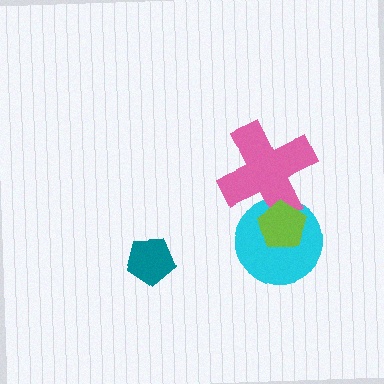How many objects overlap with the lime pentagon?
2 objects overlap with the lime pentagon.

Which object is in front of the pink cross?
The lime pentagon is in front of the pink cross.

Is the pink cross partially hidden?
Yes, it is partially covered by another shape.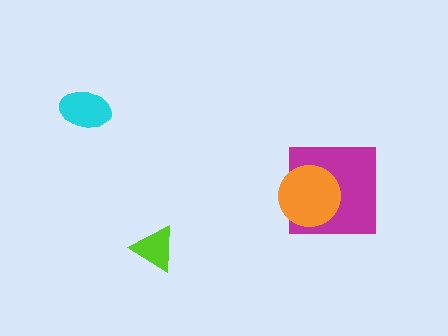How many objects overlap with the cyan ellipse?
0 objects overlap with the cyan ellipse.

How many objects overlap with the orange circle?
1 object overlaps with the orange circle.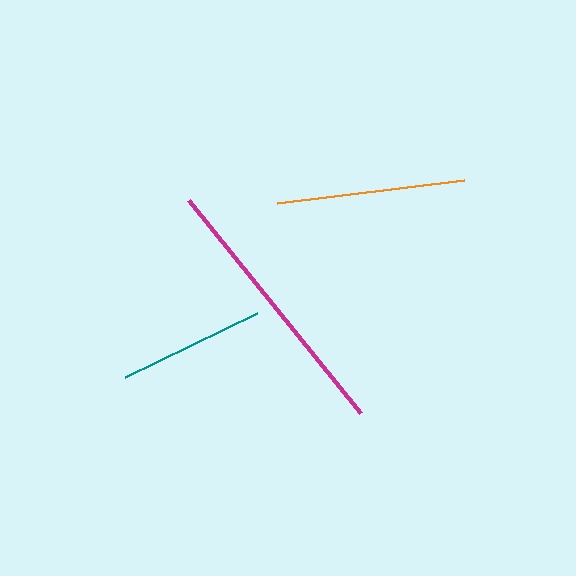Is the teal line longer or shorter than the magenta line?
The magenta line is longer than the teal line.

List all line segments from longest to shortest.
From longest to shortest: magenta, orange, teal.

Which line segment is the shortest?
The teal line is the shortest at approximately 147 pixels.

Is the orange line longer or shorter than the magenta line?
The magenta line is longer than the orange line.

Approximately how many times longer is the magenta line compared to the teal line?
The magenta line is approximately 1.9 times the length of the teal line.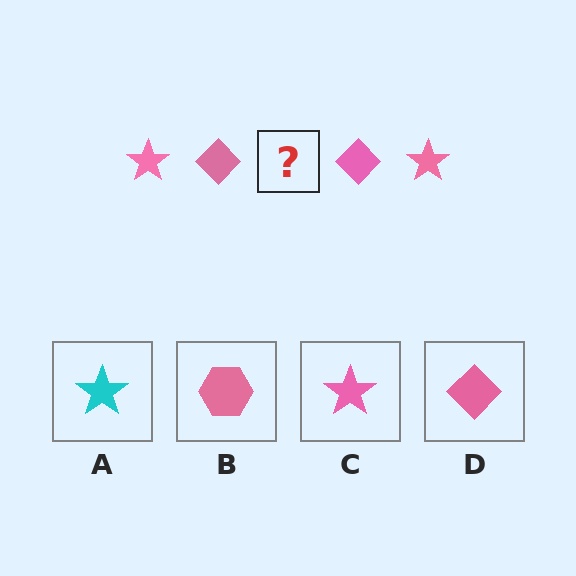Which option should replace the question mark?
Option C.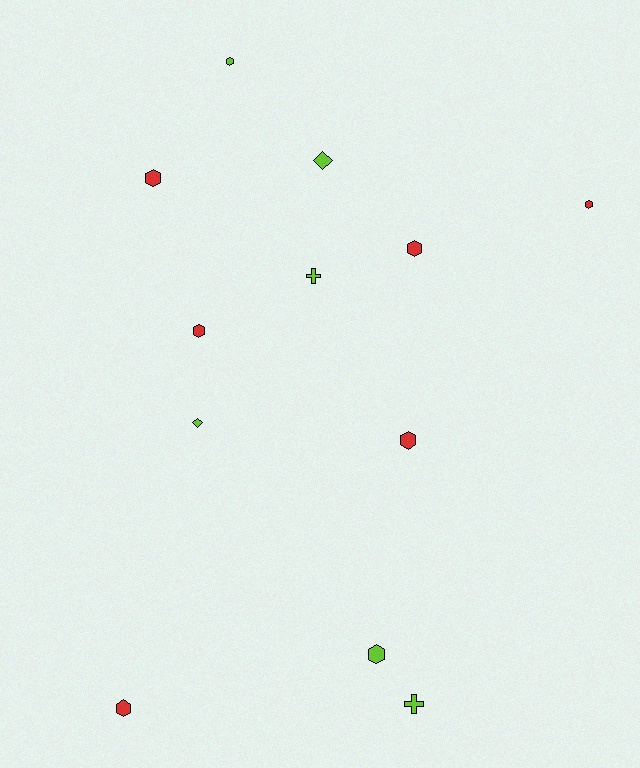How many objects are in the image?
There are 12 objects.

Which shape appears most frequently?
Hexagon, with 8 objects.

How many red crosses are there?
There are no red crosses.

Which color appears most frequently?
Red, with 6 objects.